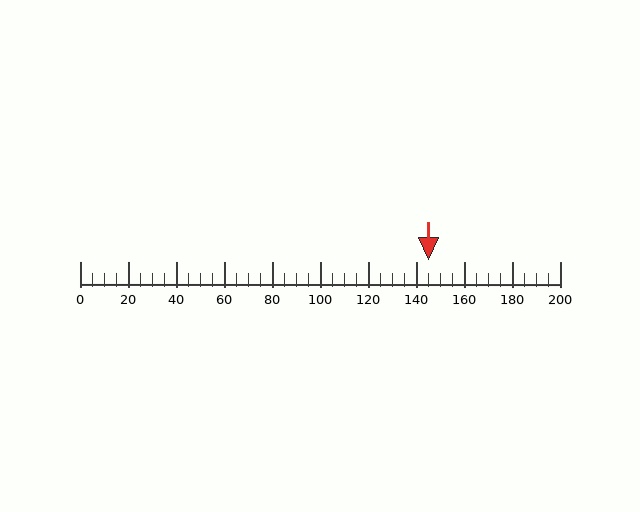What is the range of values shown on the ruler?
The ruler shows values from 0 to 200.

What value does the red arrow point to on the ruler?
The red arrow points to approximately 145.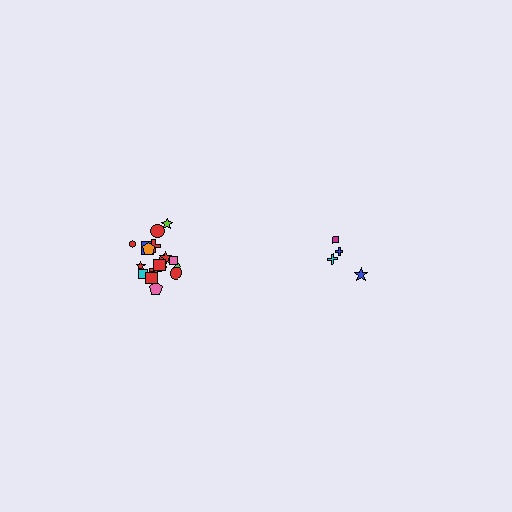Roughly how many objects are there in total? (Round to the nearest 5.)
Roughly 20 objects in total.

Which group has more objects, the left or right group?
The left group.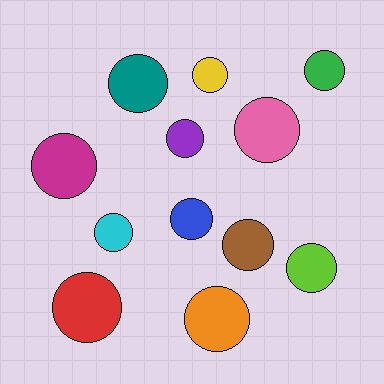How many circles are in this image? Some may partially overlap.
There are 12 circles.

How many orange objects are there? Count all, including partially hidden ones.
There is 1 orange object.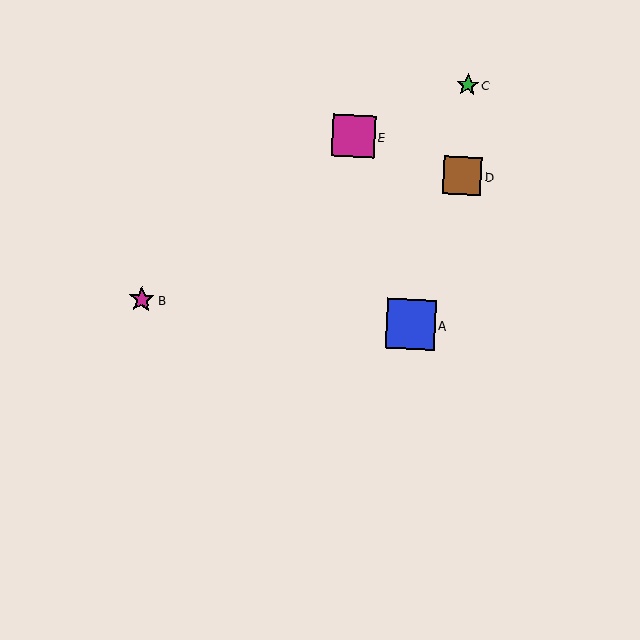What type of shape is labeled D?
Shape D is a brown square.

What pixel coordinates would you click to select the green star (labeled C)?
Click at (468, 85) to select the green star C.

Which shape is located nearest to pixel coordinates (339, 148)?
The magenta square (labeled E) at (353, 136) is nearest to that location.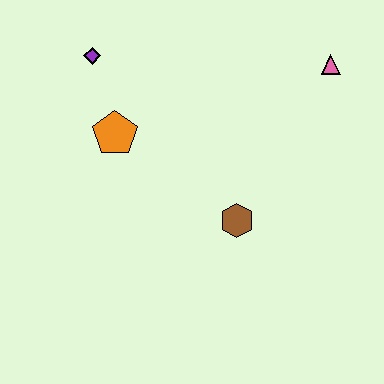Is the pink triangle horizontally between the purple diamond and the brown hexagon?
No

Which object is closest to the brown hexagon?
The orange pentagon is closest to the brown hexagon.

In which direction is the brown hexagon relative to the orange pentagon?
The brown hexagon is to the right of the orange pentagon.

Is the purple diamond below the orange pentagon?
No